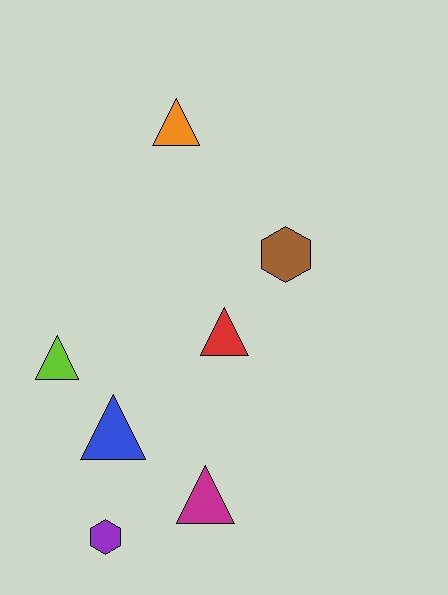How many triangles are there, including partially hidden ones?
There are 5 triangles.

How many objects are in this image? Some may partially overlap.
There are 7 objects.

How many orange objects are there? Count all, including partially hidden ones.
There is 1 orange object.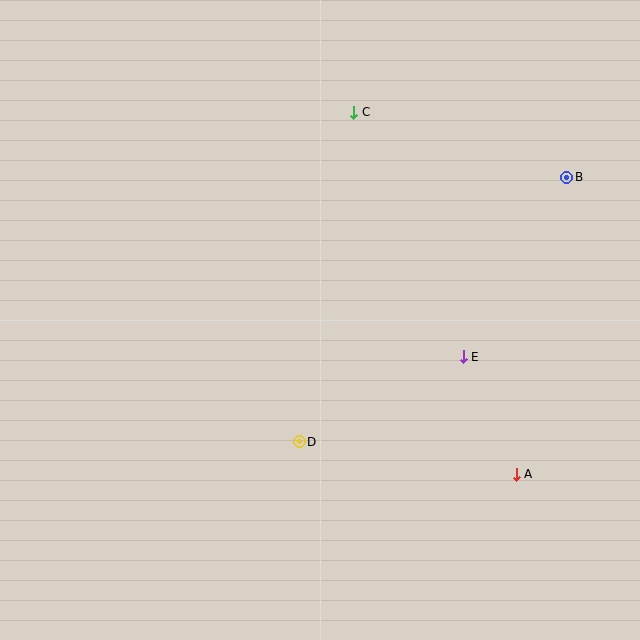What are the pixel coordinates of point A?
Point A is at (516, 474).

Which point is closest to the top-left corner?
Point C is closest to the top-left corner.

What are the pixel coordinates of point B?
Point B is at (567, 177).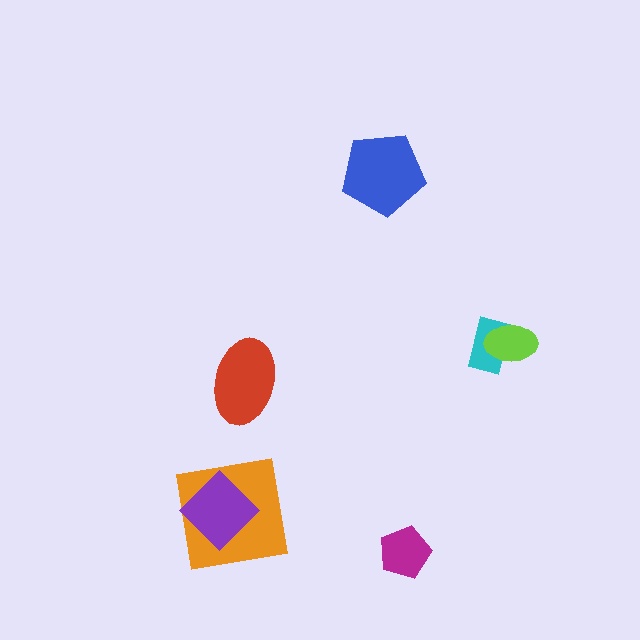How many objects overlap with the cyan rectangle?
1 object overlaps with the cyan rectangle.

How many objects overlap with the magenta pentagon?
0 objects overlap with the magenta pentagon.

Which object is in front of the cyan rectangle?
The lime ellipse is in front of the cyan rectangle.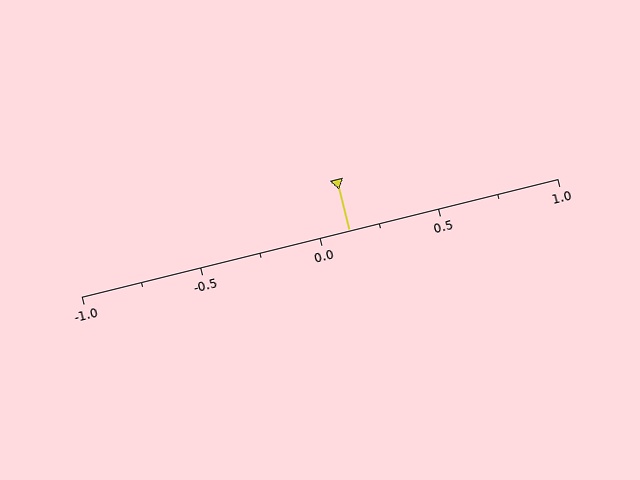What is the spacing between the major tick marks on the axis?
The major ticks are spaced 0.5 apart.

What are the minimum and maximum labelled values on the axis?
The axis runs from -1.0 to 1.0.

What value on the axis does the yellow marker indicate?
The marker indicates approximately 0.12.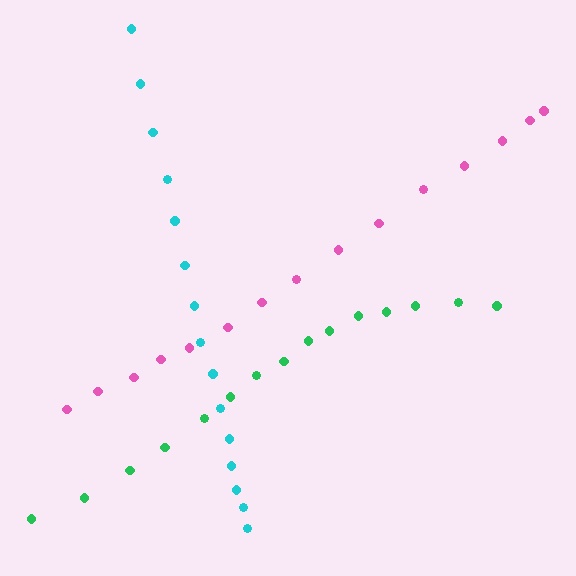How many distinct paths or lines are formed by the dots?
There are 3 distinct paths.